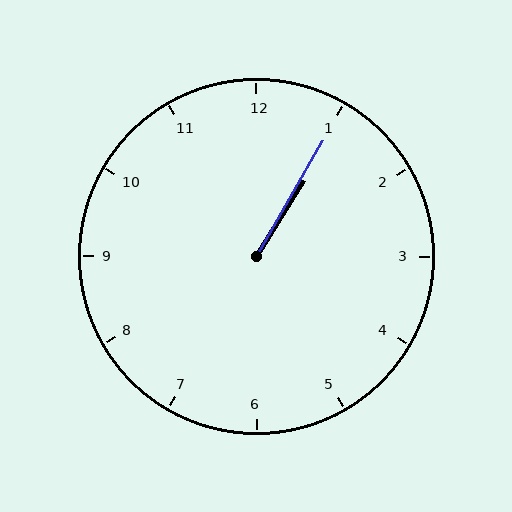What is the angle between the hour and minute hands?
Approximately 2 degrees.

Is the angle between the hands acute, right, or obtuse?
It is acute.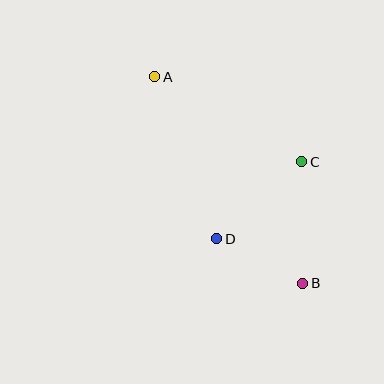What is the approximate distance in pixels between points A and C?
The distance between A and C is approximately 170 pixels.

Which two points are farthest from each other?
Points A and B are farthest from each other.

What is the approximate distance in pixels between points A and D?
The distance between A and D is approximately 174 pixels.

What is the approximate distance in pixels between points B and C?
The distance between B and C is approximately 122 pixels.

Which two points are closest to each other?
Points B and D are closest to each other.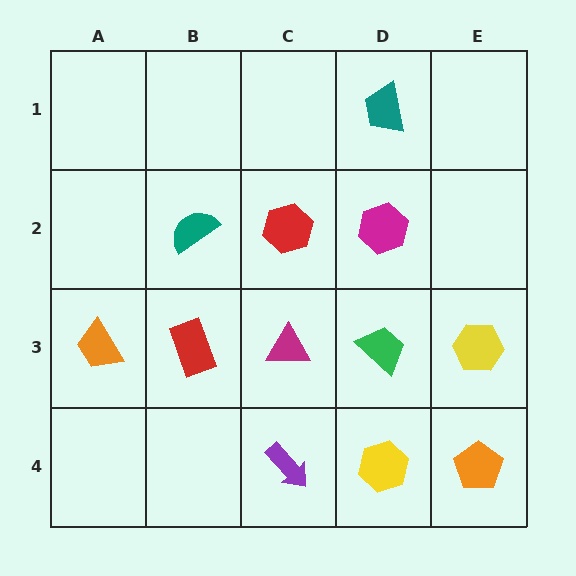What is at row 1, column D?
A teal trapezoid.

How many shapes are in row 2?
3 shapes.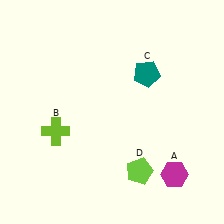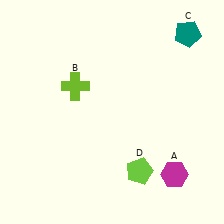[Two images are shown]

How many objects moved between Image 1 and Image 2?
2 objects moved between the two images.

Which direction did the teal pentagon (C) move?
The teal pentagon (C) moved right.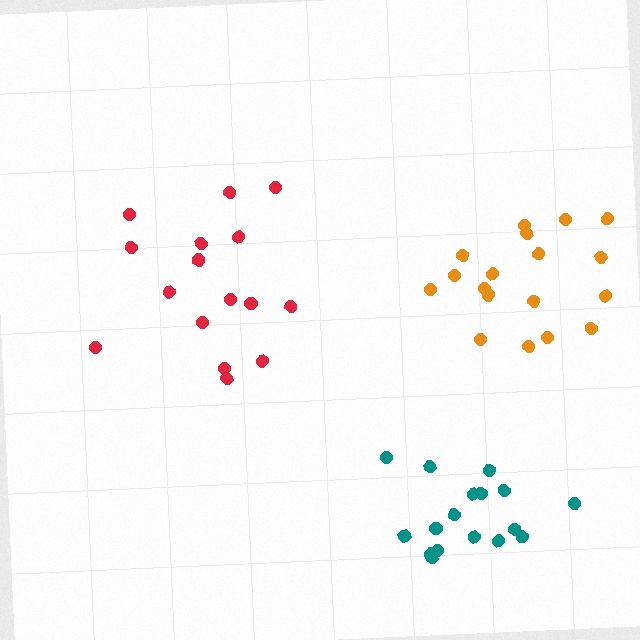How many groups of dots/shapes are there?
There are 3 groups.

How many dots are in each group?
Group 1: 17 dots, Group 2: 16 dots, Group 3: 18 dots (51 total).